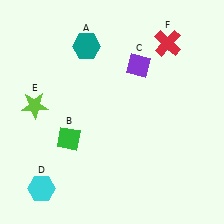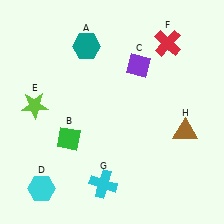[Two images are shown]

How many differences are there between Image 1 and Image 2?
There are 2 differences between the two images.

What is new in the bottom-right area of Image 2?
A brown triangle (H) was added in the bottom-right area of Image 2.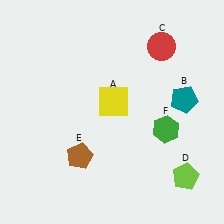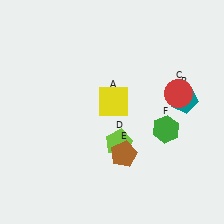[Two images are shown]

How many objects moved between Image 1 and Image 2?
3 objects moved between the two images.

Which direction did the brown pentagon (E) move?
The brown pentagon (E) moved right.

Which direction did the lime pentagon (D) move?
The lime pentagon (D) moved left.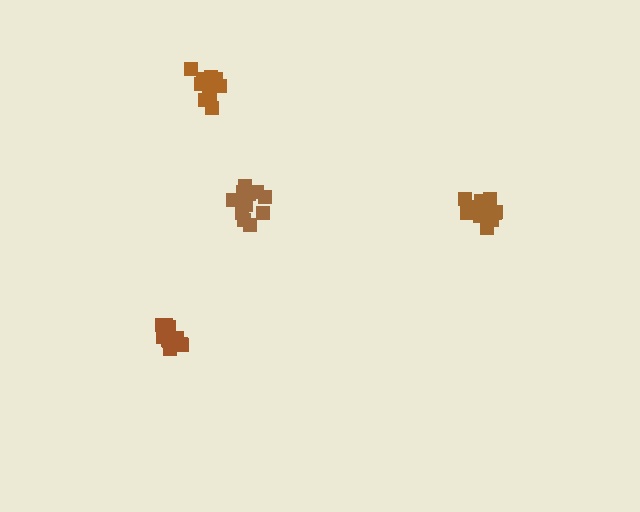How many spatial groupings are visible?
There are 4 spatial groupings.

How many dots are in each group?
Group 1: 15 dots, Group 2: 15 dots, Group 3: 13 dots, Group 4: 13 dots (56 total).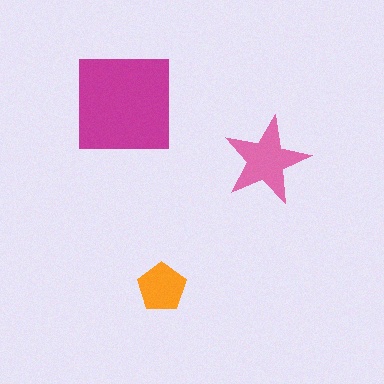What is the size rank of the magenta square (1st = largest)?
1st.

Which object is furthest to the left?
The magenta square is leftmost.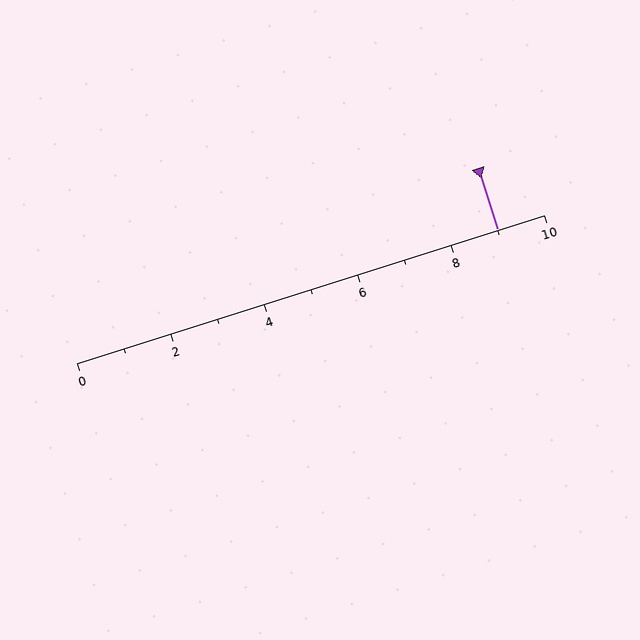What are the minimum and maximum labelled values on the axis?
The axis runs from 0 to 10.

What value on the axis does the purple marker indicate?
The marker indicates approximately 9.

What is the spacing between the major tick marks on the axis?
The major ticks are spaced 2 apart.